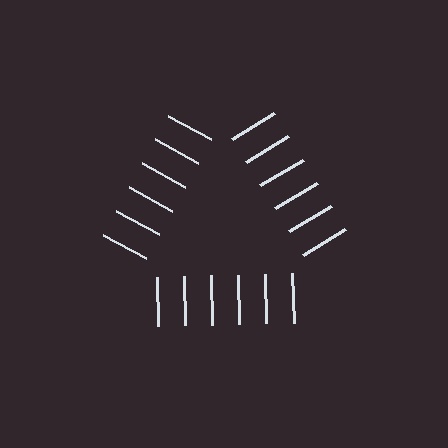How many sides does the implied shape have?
3 sides — the line-ends trace a triangle.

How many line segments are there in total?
18 — 6 along each of the 3 edges.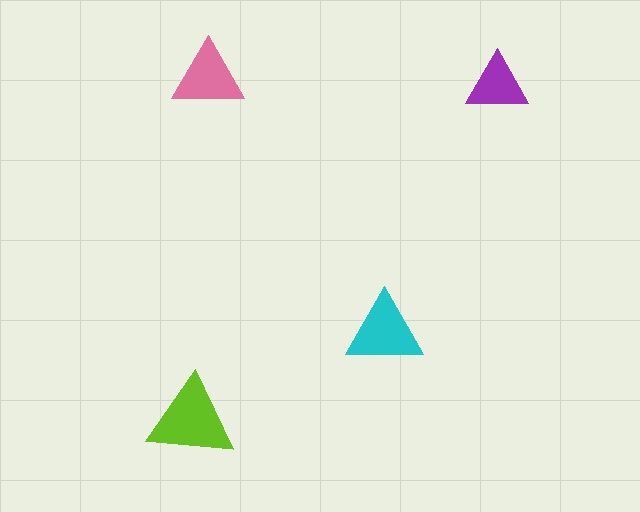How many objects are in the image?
There are 4 objects in the image.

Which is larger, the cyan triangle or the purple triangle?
The cyan one.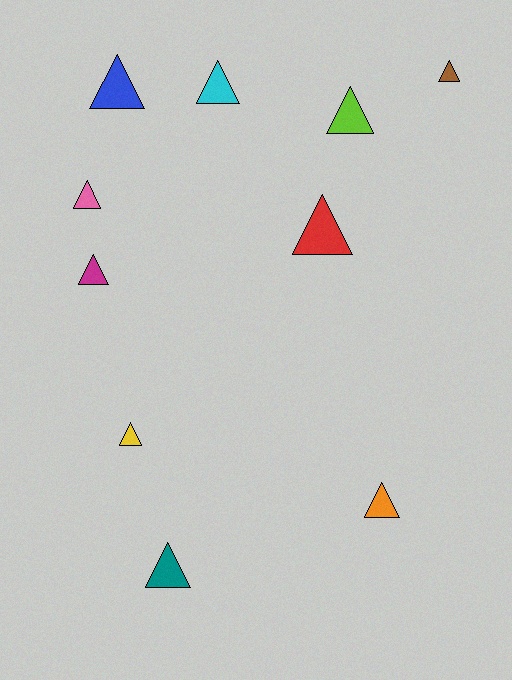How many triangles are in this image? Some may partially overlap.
There are 10 triangles.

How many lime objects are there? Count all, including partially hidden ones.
There is 1 lime object.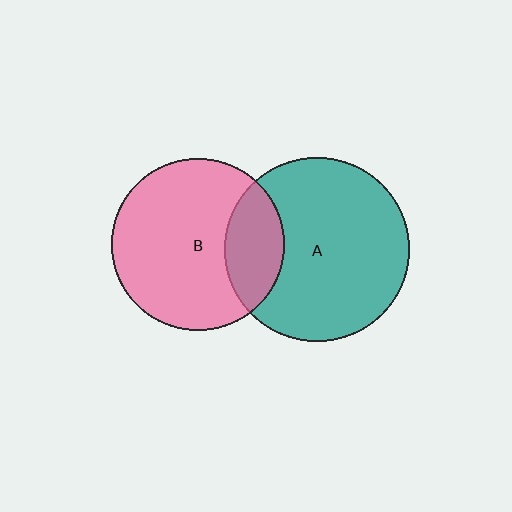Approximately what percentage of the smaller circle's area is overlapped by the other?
Approximately 25%.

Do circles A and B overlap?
Yes.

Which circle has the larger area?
Circle A (teal).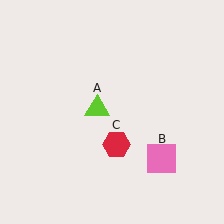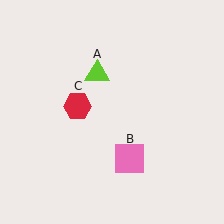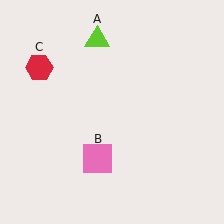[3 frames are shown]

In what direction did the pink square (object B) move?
The pink square (object B) moved left.